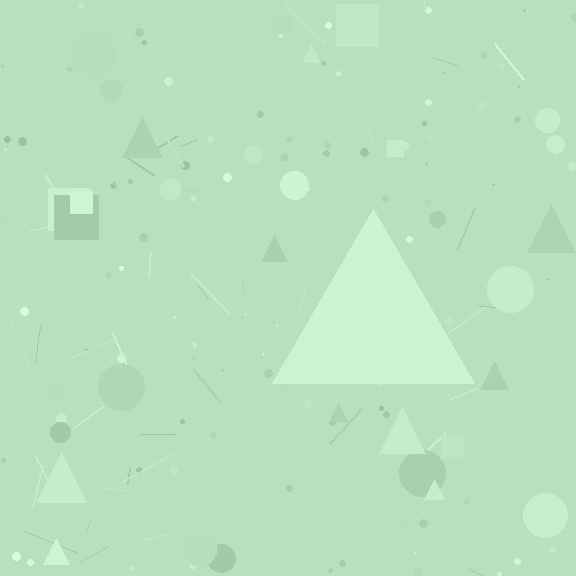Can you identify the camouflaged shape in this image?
The camouflaged shape is a triangle.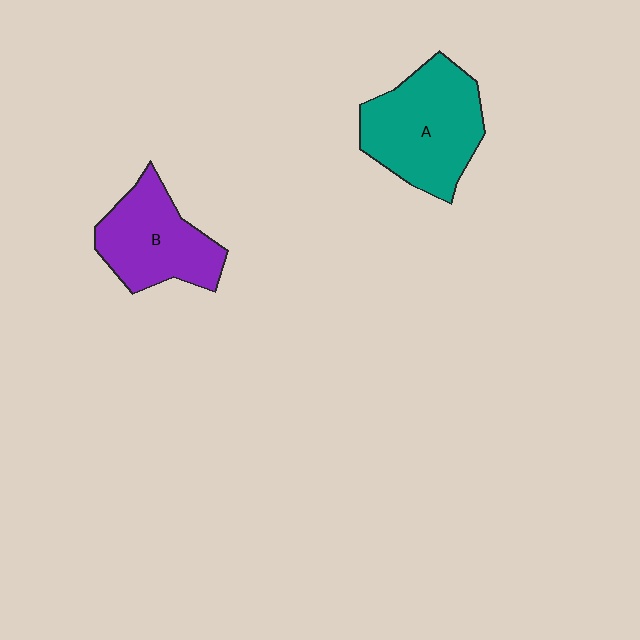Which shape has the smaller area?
Shape B (purple).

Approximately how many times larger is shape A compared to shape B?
Approximately 1.3 times.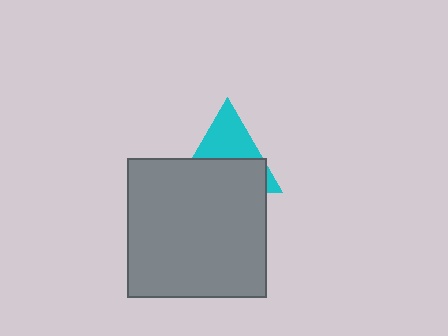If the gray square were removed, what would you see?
You would see the complete cyan triangle.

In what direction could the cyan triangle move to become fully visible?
The cyan triangle could move up. That would shift it out from behind the gray square entirely.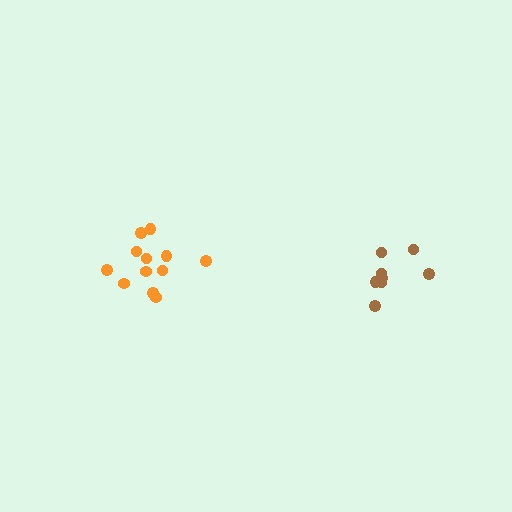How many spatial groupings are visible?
There are 2 spatial groupings.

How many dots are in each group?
Group 1: 8 dots, Group 2: 12 dots (20 total).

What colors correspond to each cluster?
The clusters are colored: brown, orange.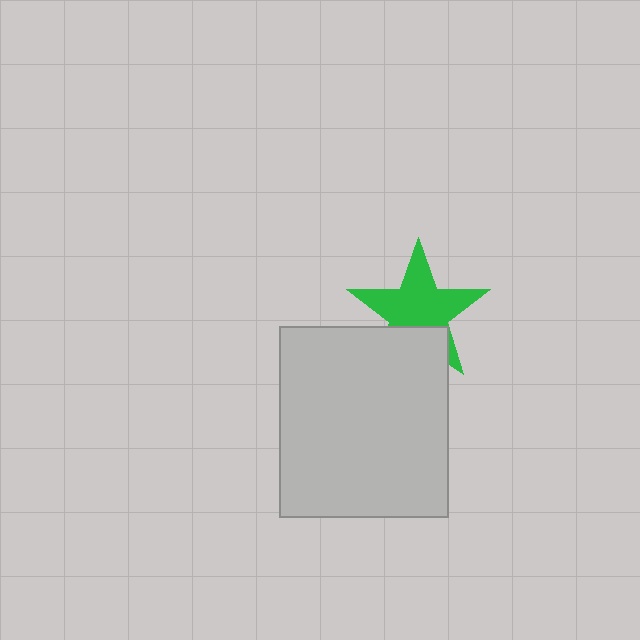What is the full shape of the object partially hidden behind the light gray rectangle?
The partially hidden object is a green star.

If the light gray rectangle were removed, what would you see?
You would see the complete green star.